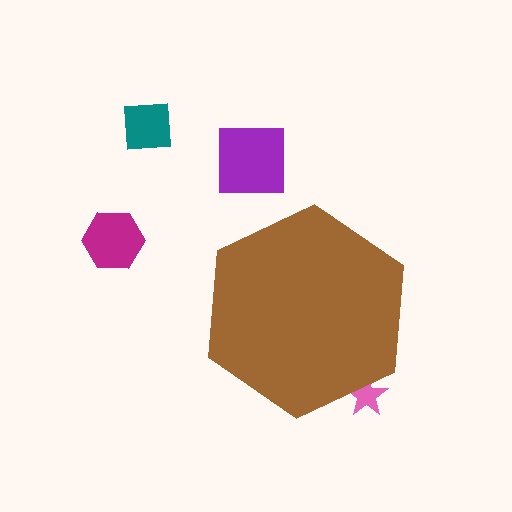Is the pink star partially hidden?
Yes, the pink star is partially hidden behind the brown hexagon.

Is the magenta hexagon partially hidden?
No, the magenta hexagon is fully visible.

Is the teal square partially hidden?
No, the teal square is fully visible.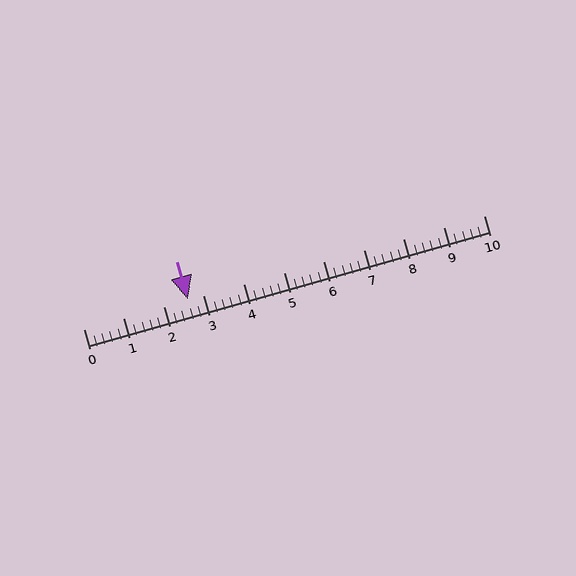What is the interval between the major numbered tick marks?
The major tick marks are spaced 1 units apart.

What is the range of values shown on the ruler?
The ruler shows values from 0 to 10.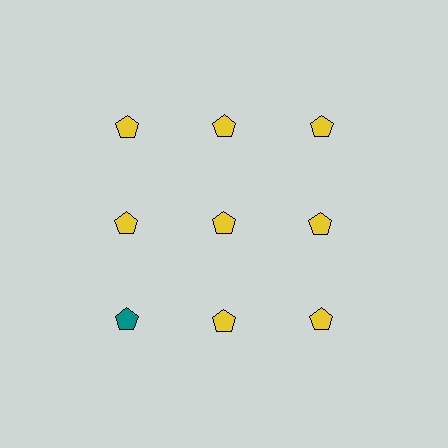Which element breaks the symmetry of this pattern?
The teal pentagon in the third row, leftmost column breaks the symmetry. All other shapes are yellow pentagons.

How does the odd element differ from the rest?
It has a different color: teal instead of yellow.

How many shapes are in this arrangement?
There are 9 shapes arranged in a grid pattern.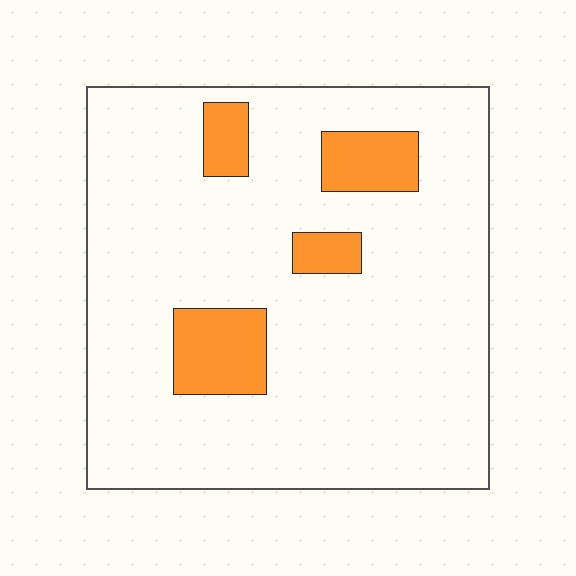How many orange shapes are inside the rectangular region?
4.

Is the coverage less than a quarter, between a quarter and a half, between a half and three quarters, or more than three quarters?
Less than a quarter.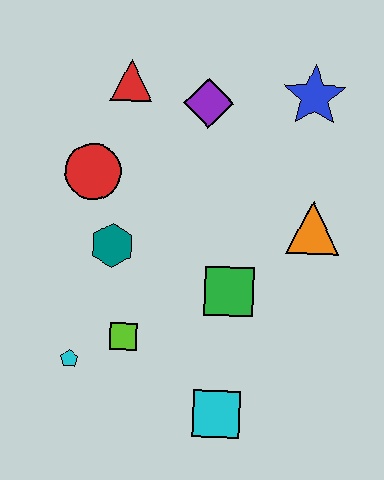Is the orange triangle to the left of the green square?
No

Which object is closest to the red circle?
The teal hexagon is closest to the red circle.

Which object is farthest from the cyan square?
The red triangle is farthest from the cyan square.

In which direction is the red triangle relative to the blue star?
The red triangle is to the left of the blue star.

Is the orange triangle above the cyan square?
Yes